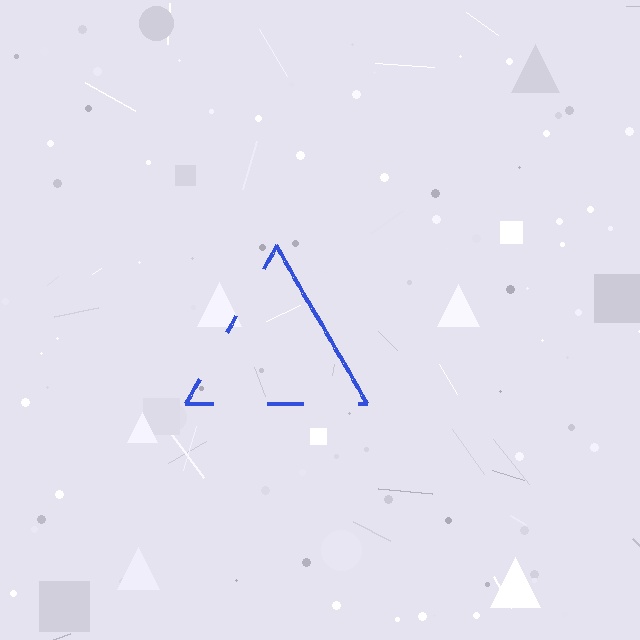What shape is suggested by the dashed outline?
The dashed outline suggests a triangle.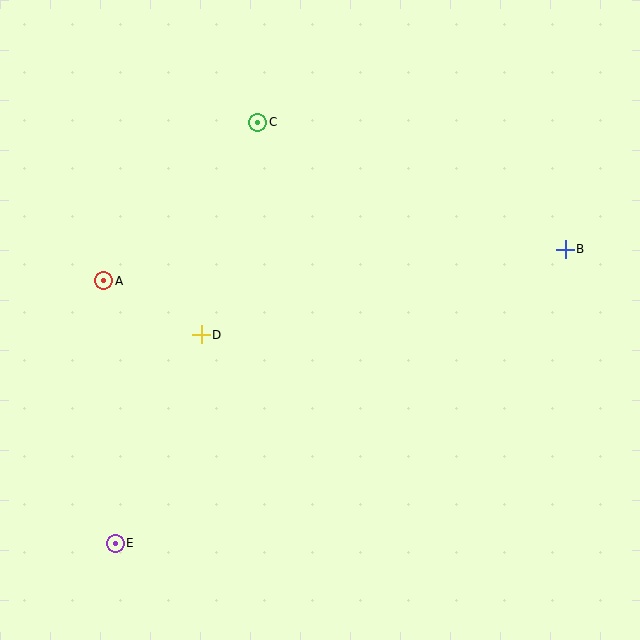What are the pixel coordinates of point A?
Point A is at (104, 281).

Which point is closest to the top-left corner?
Point C is closest to the top-left corner.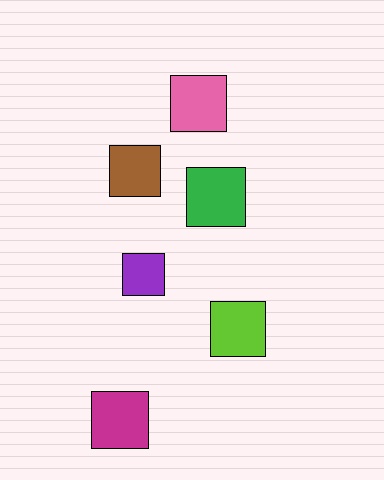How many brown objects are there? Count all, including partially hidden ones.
There is 1 brown object.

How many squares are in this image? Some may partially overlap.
There are 6 squares.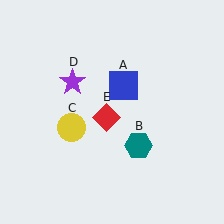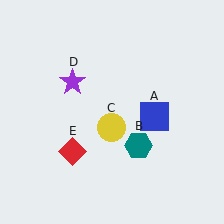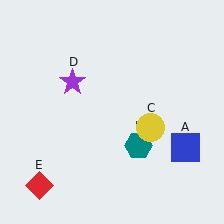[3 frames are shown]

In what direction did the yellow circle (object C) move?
The yellow circle (object C) moved right.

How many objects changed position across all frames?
3 objects changed position: blue square (object A), yellow circle (object C), red diamond (object E).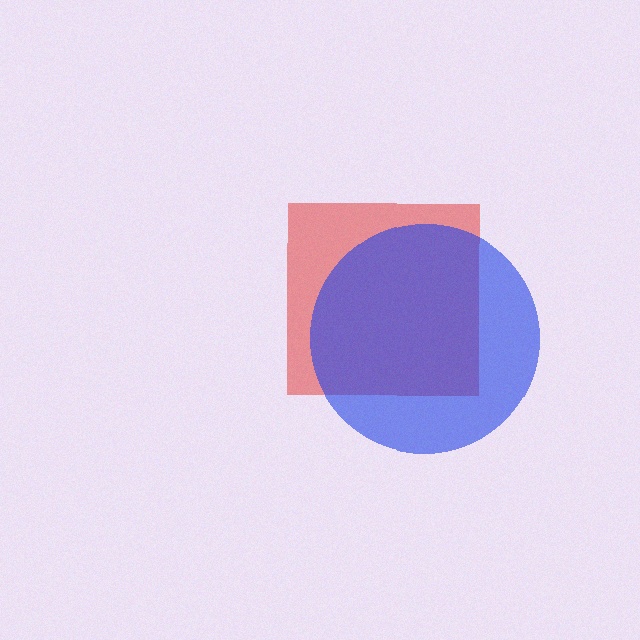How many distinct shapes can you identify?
There are 2 distinct shapes: a red square, a blue circle.